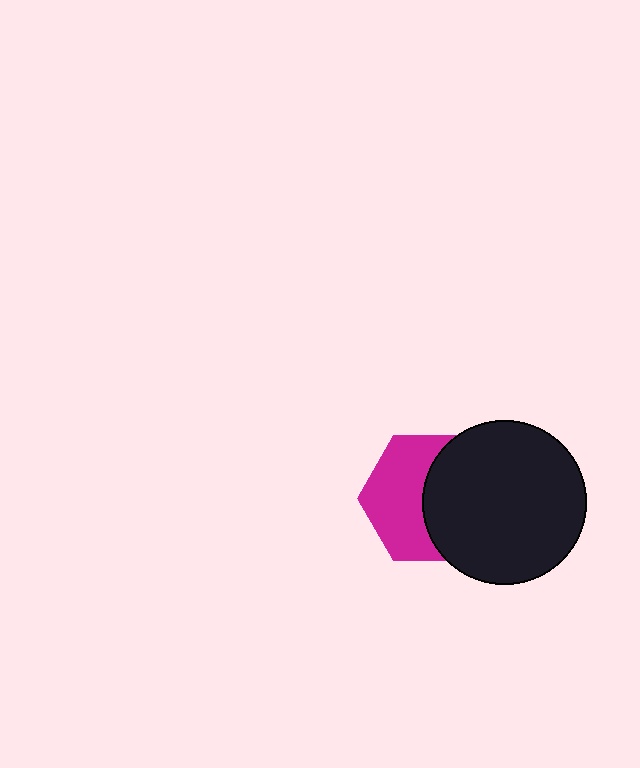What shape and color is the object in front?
The object in front is a black circle.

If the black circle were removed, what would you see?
You would see the complete magenta hexagon.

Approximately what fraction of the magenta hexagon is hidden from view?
Roughly 49% of the magenta hexagon is hidden behind the black circle.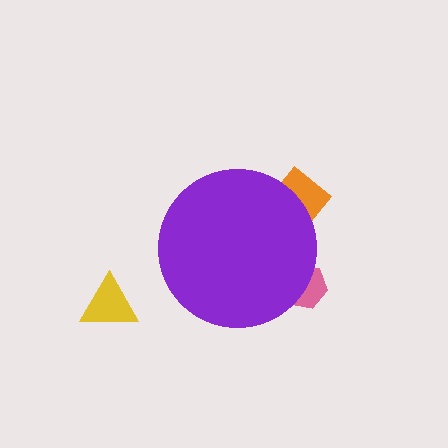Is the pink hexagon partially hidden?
Yes, the pink hexagon is partially hidden behind the purple circle.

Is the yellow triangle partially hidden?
No, the yellow triangle is fully visible.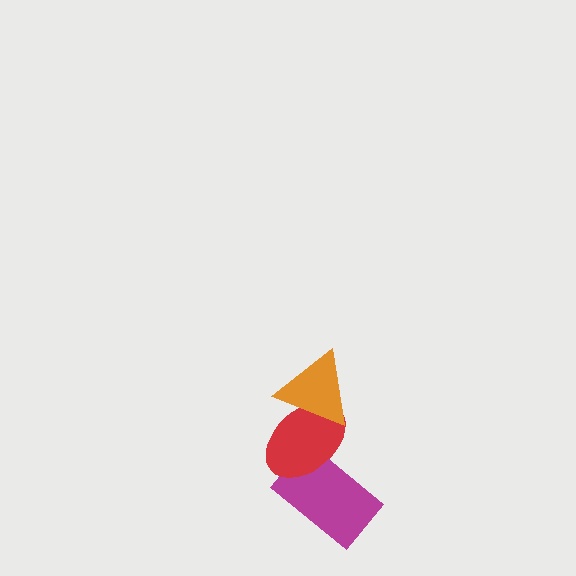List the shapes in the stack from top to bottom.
From top to bottom: the orange triangle, the red ellipse, the magenta rectangle.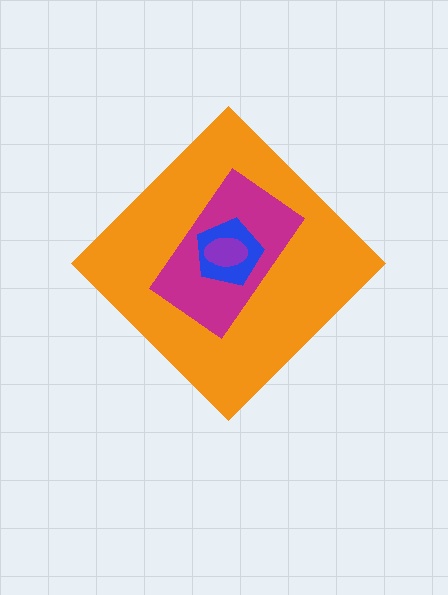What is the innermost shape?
The purple ellipse.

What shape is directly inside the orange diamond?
The magenta rectangle.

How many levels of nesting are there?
4.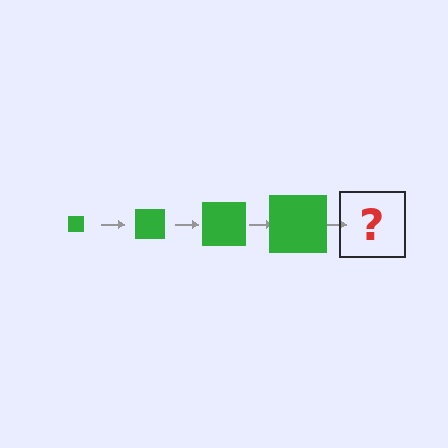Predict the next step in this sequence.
The next step is a green square, larger than the previous one.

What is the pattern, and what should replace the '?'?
The pattern is that the square gets progressively larger each step. The '?' should be a green square, larger than the previous one.